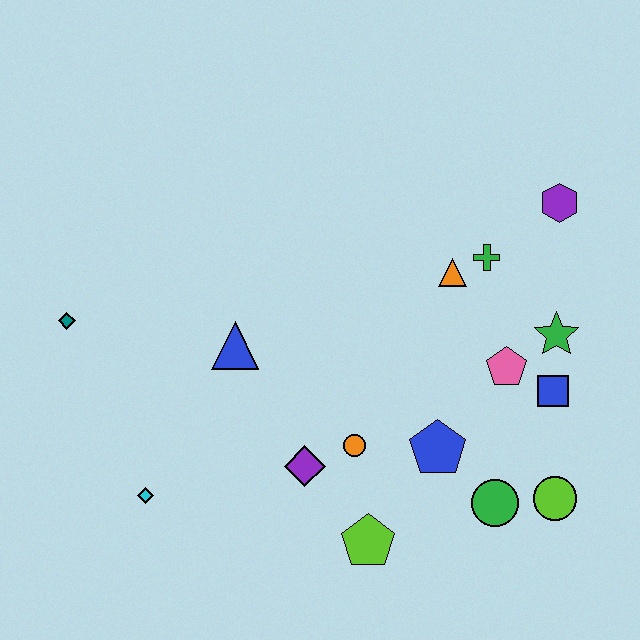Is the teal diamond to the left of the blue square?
Yes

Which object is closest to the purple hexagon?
The green cross is closest to the purple hexagon.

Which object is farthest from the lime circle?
The teal diamond is farthest from the lime circle.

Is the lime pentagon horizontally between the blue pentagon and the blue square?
No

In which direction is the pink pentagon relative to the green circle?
The pink pentagon is above the green circle.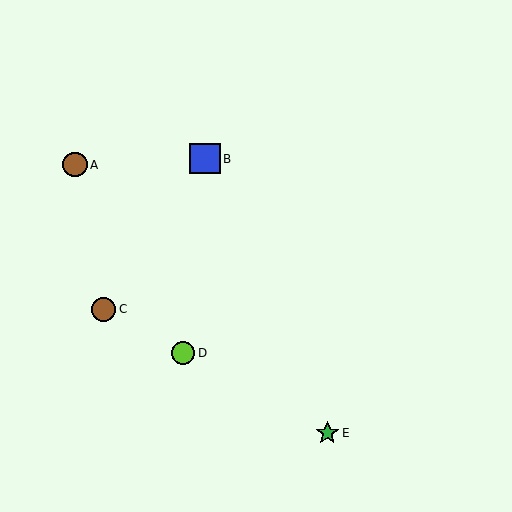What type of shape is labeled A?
Shape A is a brown circle.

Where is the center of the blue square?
The center of the blue square is at (205, 159).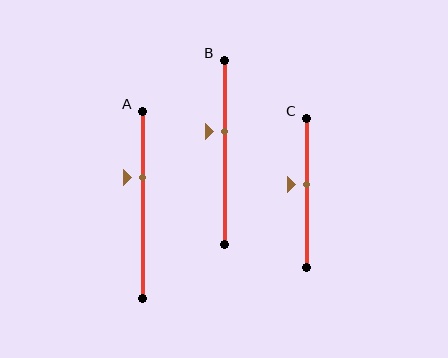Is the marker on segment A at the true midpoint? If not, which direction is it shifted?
No, the marker on segment A is shifted upward by about 15% of the segment length.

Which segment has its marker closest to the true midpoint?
Segment C has its marker closest to the true midpoint.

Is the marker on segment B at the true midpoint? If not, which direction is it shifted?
No, the marker on segment B is shifted upward by about 11% of the segment length.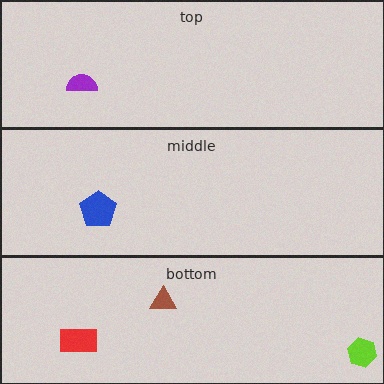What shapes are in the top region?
The purple semicircle.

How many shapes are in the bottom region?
3.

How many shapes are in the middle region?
1.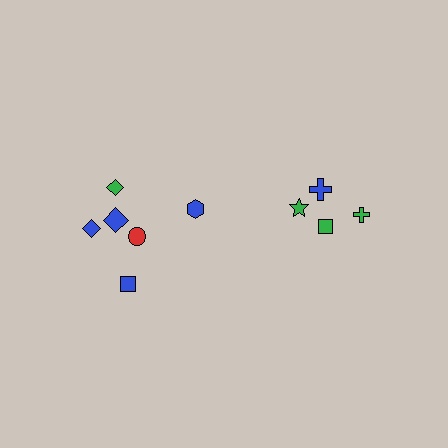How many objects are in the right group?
There are 4 objects.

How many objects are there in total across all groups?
There are 10 objects.